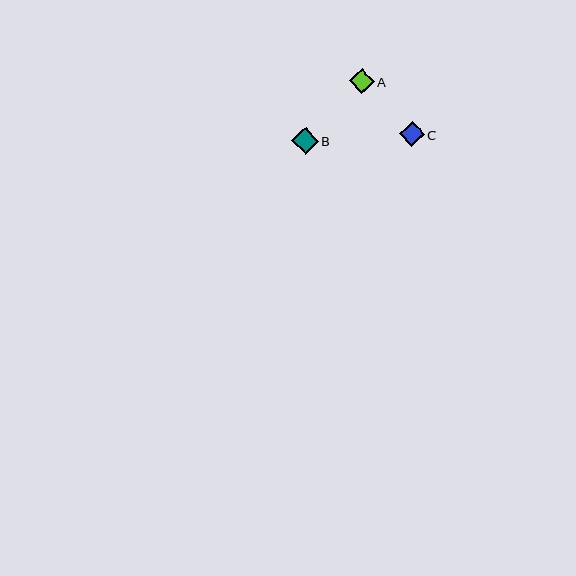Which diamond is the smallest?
Diamond C is the smallest with a size of approximately 24 pixels.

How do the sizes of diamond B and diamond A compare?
Diamond B and diamond A are approximately the same size.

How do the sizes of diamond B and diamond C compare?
Diamond B and diamond C are approximately the same size.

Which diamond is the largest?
Diamond B is the largest with a size of approximately 27 pixels.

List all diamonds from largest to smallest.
From largest to smallest: B, A, C.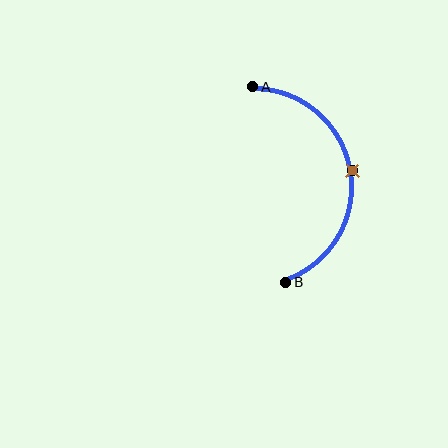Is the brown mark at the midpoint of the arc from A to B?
Yes. The brown mark lies on the arc at equal arc-length from both A and B — it is the arc midpoint.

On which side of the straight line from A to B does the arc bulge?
The arc bulges to the right of the straight line connecting A and B.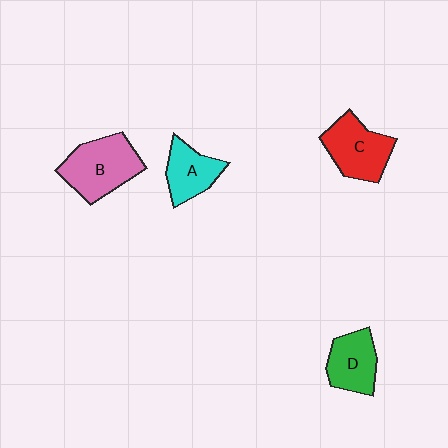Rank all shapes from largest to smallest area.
From largest to smallest: B (pink), C (red), D (green), A (cyan).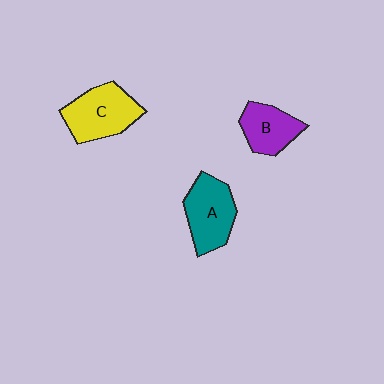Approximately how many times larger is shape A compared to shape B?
Approximately 1.3 times.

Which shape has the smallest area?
Shape B (purple).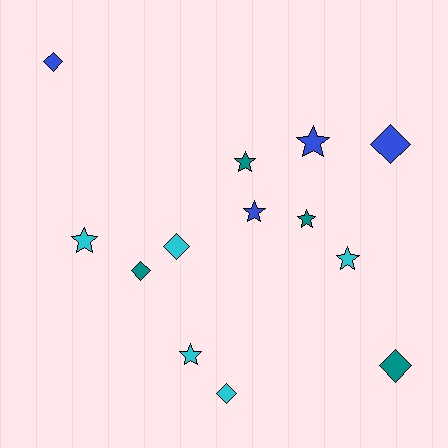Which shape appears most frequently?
Star, with 7 objects.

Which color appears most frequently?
Cyan, with 5 objects.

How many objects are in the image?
There are 13 objects.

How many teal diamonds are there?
There are 2 teal diamonds.